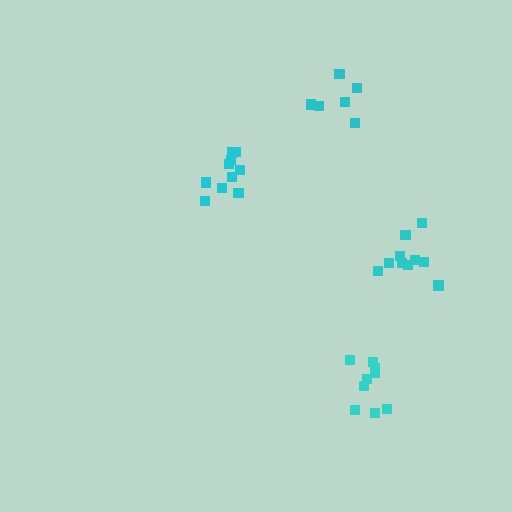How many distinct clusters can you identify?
There are 4 distinct clusters.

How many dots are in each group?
Group 1: 10 dots, Group 2: 10 dots, Group 3: 9 dots, Group 4: 6 dots (35 total).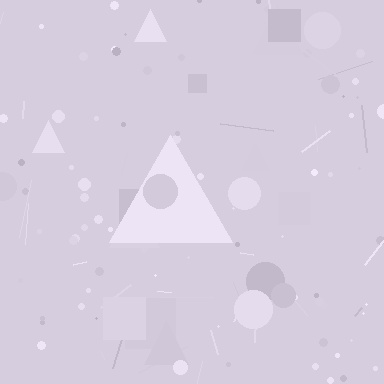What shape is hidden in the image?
A triangle is hidden in the image.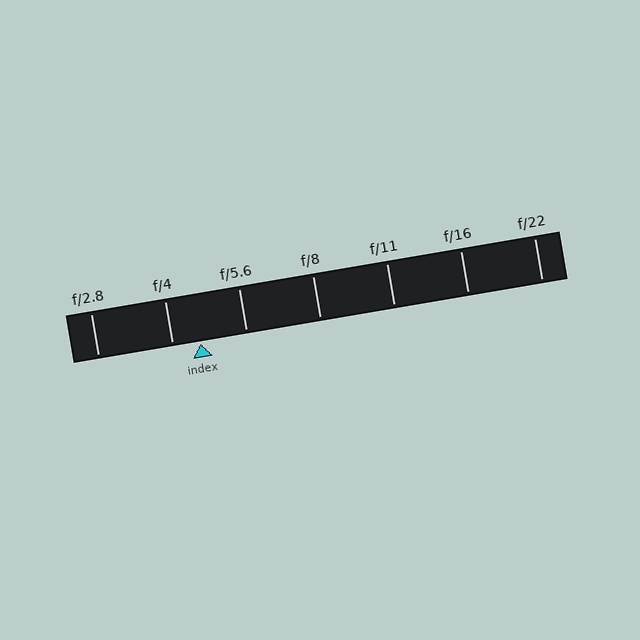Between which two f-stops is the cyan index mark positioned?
The index mark is between f/4 and f/5.6.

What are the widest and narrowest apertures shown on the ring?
The widest aperture shown is f/2.8 and the narrowest is f/22.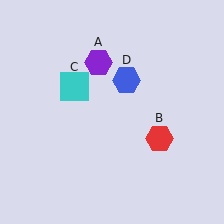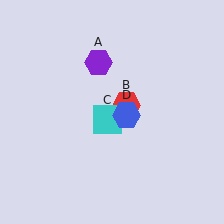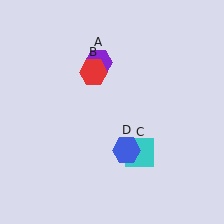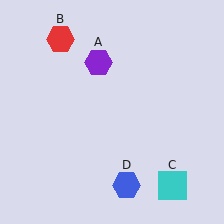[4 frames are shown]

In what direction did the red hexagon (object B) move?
The red hexagon (object B) moved up and to the left.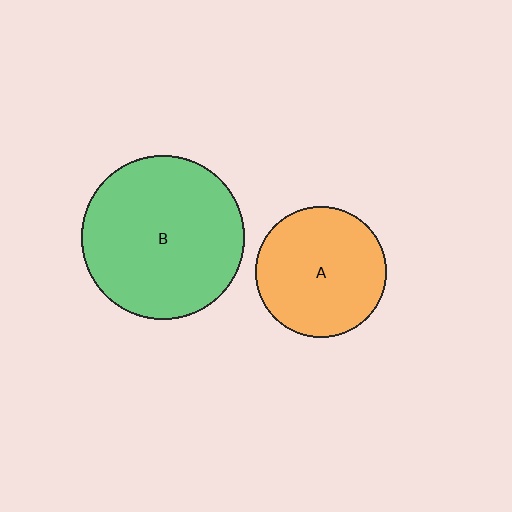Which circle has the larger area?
Circle B (green).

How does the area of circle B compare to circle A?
Approximately 1.6 times.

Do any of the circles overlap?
No, none of the circles overlap.